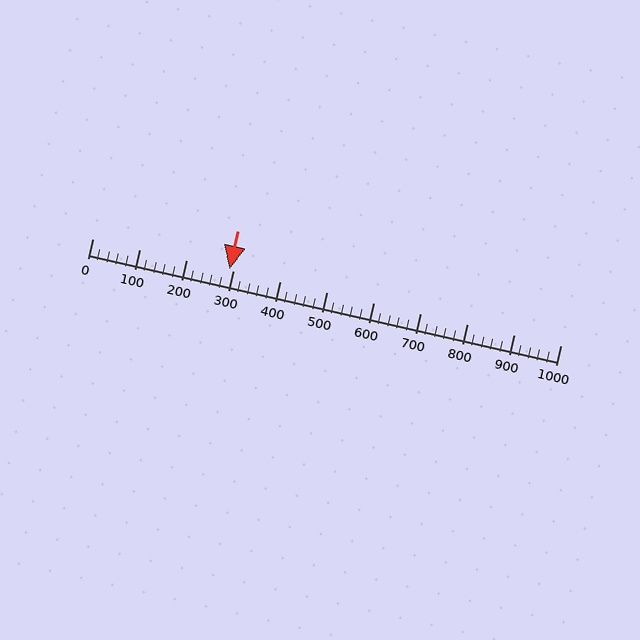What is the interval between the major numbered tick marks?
The major tick marks are spaced 100 units apart.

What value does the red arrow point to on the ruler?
The red arrow points to approximately 293.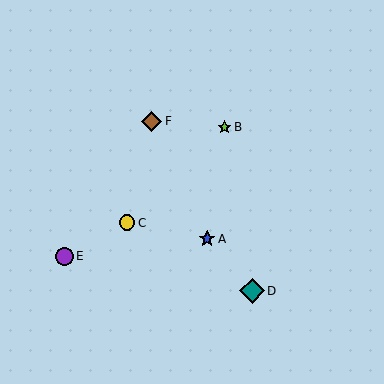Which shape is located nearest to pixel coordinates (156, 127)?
The brown diamond (labeled F) at (152, 121) is nearest to that location.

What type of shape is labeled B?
Shape B is a lime star.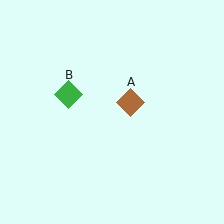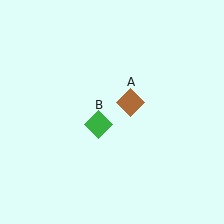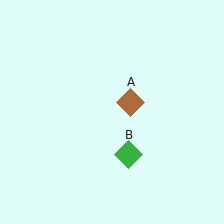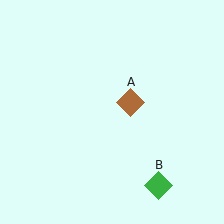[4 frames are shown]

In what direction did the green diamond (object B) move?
The green diamond (object B) moved down and to the right.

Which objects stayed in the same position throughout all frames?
Brown diamond (object A) remained stationary.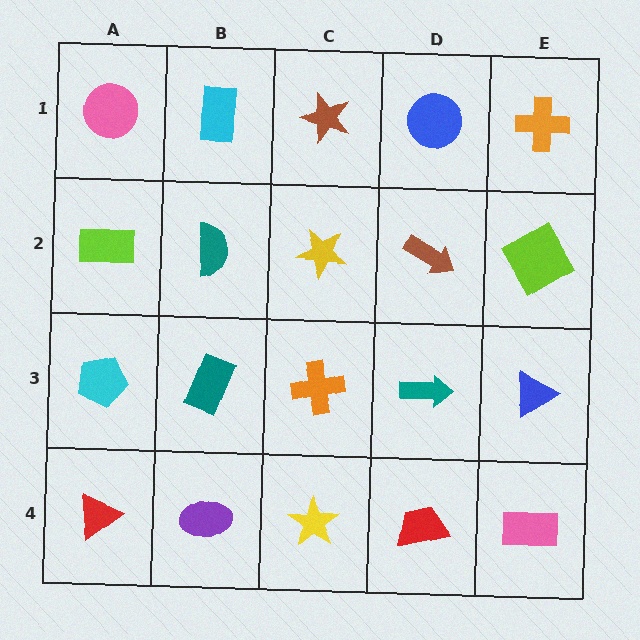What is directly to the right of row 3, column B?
An orange cross.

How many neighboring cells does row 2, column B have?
4.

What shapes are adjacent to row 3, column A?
A lime rectangle (row 2, column A), a red triangle (row 4, column A), a teal rectangle (row 3, column B).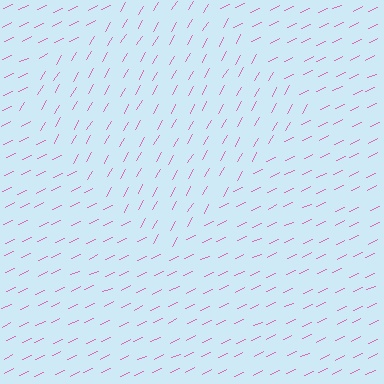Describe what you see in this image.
The image is filled with small pink line segments. A diamond region in the image has lines oriented differently from the surrounding lines, creating a visible texture boundary.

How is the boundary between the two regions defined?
The boundary is defined purely by a change in line orientation (approximately 35 degrees difference). All lines are the same color and thickness.